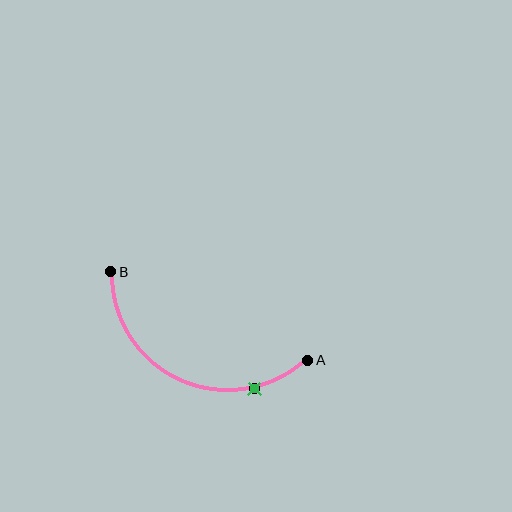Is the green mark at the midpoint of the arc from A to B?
No. The green mark lies on the arc but is closer to endpoint A. The arc midpoint would be at the point on the curve equidistant along the arc from both A and B.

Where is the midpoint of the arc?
The arc midpoint is the point on the curve farthest from the straight line joining A and B. It sits below that line.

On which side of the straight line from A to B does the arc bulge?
The arc bulges below the straight line connecting A and B.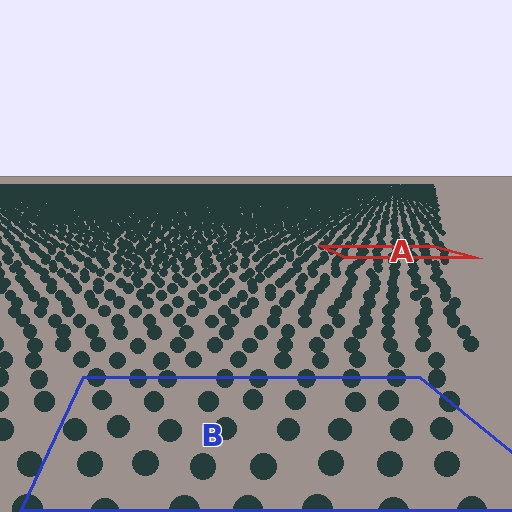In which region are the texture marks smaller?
The texture marks are smaller in region A, because it is farther away.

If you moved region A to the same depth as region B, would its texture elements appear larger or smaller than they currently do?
They would appear larger. At a closer depth, the same texture elements are projected at a bigger on-screen size.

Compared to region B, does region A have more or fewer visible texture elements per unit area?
Region A has more texture elements per unit area — they are packed more densely because it is farther away.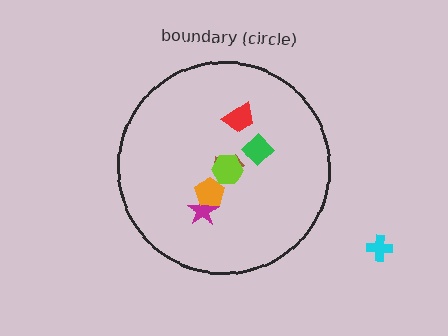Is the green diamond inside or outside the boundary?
Inside.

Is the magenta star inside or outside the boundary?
Inside.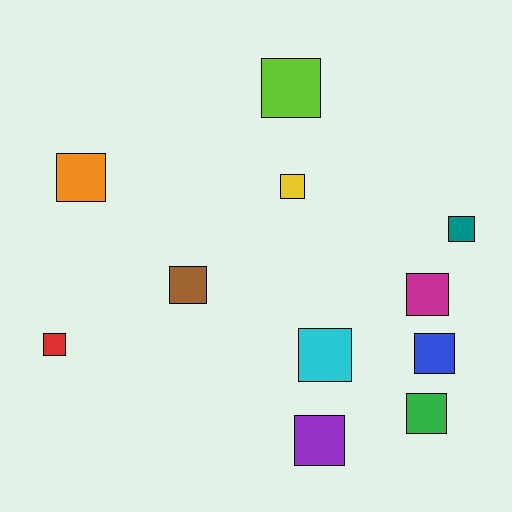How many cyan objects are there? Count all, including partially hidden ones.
There is 1 cyan object.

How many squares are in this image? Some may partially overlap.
There are 11 squares.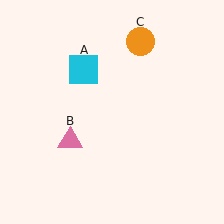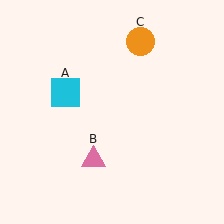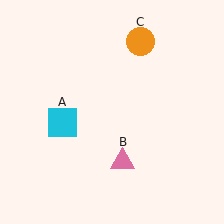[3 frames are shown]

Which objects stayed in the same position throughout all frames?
Orange circle (object C) remained stationary.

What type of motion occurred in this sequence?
The cyan square (object A), pink triangle (object B) rotated counterclockwise around the center of the scene.